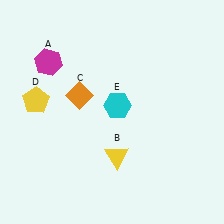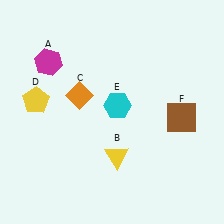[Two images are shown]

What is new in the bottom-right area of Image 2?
A brown square (F) was added in the bottom-right area of Image 2.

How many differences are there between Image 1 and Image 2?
There is 1 difference between the two images.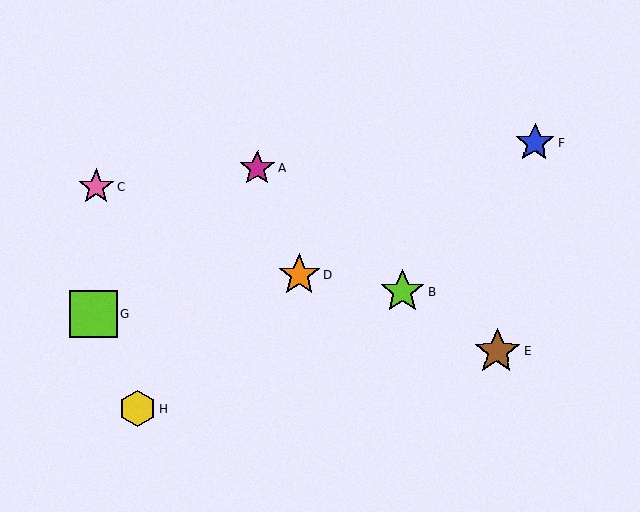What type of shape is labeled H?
Shape H is a yellow hexagon.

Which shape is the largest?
The lime square (labeled G) is the largest.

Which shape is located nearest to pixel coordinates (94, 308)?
The lime square (labeled G) at (93, 314) is nearest to that location.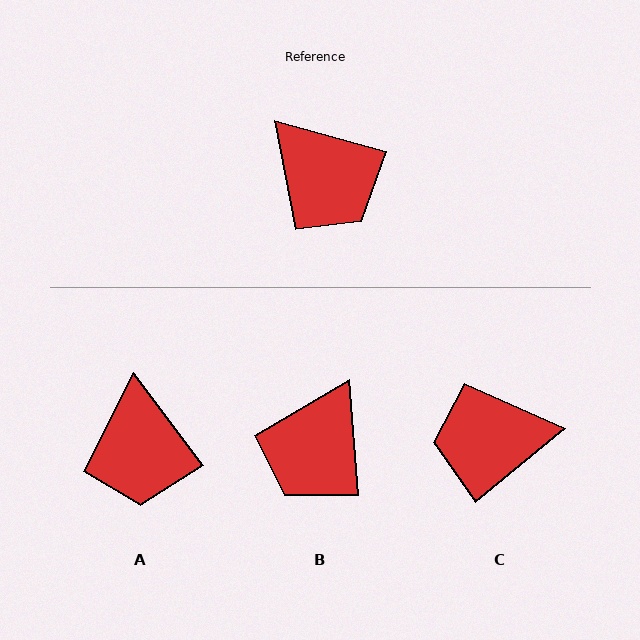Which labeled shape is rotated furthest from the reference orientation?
C, about 125 degrees away.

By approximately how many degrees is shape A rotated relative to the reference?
Approximately 38 degrees clockwise.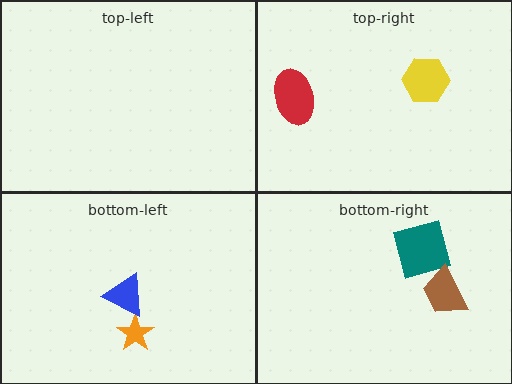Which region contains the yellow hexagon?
The top-right region.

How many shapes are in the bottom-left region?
2.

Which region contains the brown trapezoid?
The bottom-right region.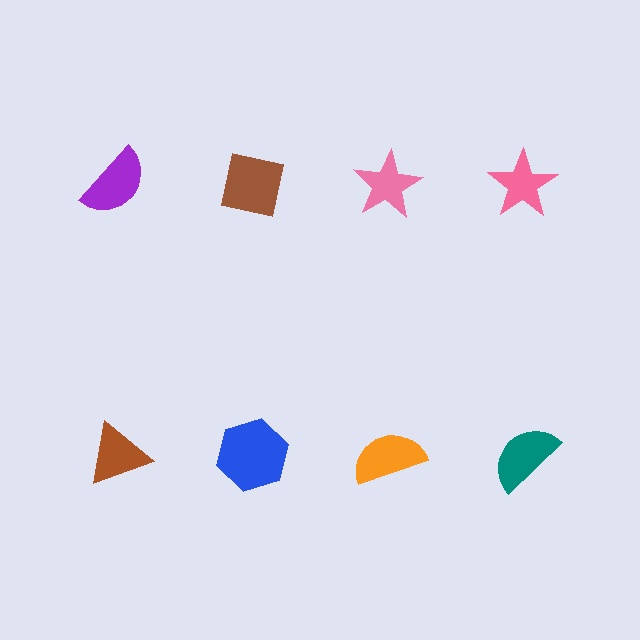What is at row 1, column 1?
A purple semicircle.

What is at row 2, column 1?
A brown triangle.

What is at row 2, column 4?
A teal semicircle.